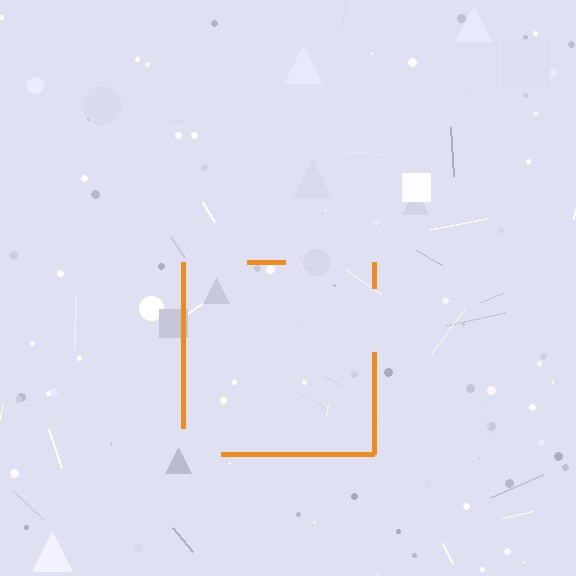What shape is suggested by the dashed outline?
The dashed outline suggests a square.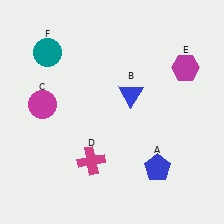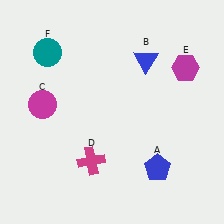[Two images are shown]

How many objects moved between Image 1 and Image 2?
1 object moved between the two images.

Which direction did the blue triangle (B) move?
The blue triangle (B) moved up.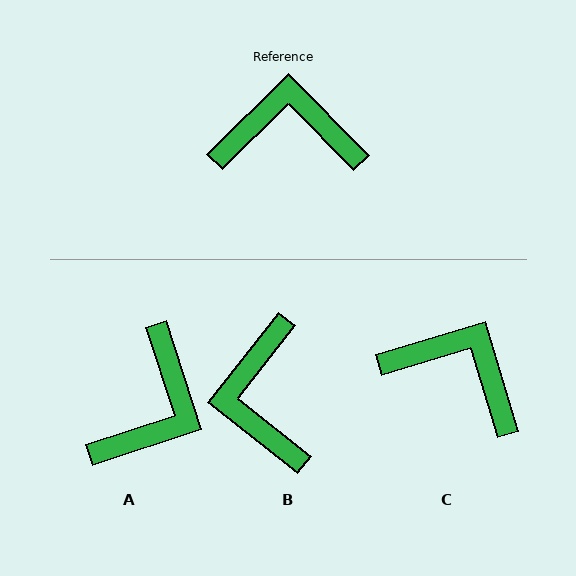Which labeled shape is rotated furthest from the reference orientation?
A, about 117 degrees away.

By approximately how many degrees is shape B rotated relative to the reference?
Approximately 97 degrees counter-clockwise.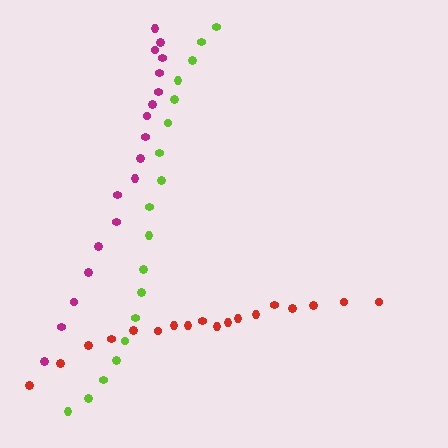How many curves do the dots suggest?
There are 3 distinct paths.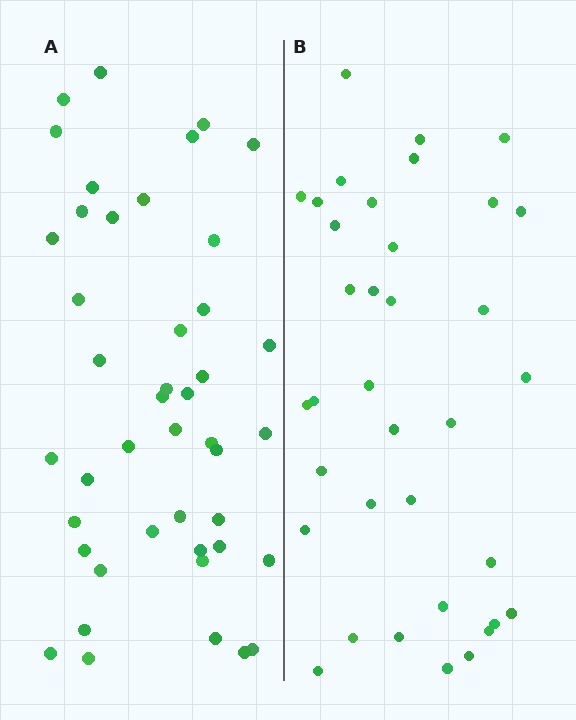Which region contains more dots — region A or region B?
Region A (the left region) has more dots.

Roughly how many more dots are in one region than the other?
Region A has roughly 8 or so more dots than region B.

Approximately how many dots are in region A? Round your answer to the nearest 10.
About 40 dots. (The exact count is 44, which rounds to 40.)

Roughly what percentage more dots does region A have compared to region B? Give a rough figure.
About 20% more.